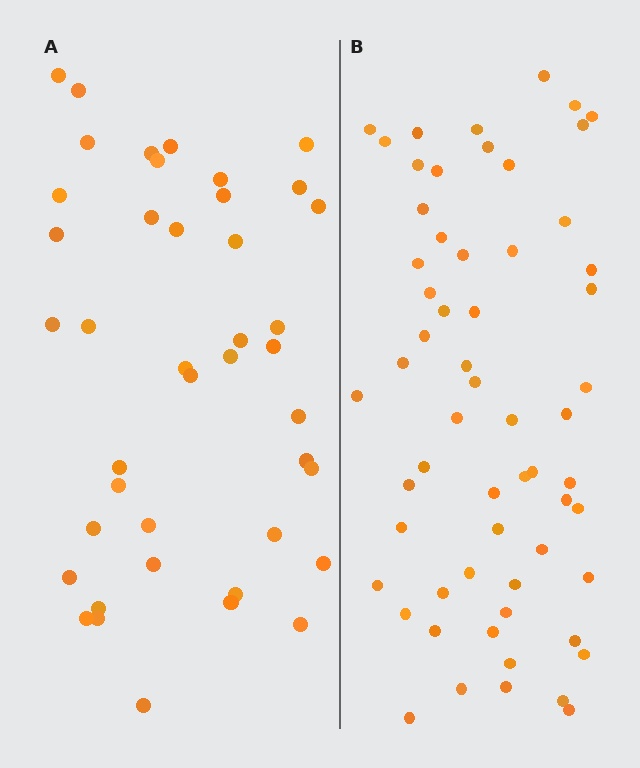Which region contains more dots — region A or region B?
Region B (the right region) has more dots.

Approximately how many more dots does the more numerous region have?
Region B has approximately 20 more dots than region A.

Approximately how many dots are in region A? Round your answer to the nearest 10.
About 40 dots. (The exact count is 42, which rounds to 40.)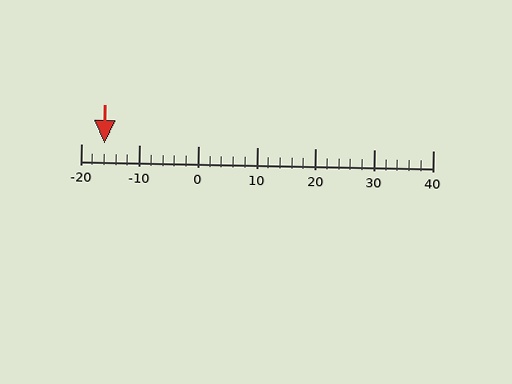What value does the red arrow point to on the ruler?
The red arrow points to approximately -16.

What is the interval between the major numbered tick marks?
The major tick marks are spaced 10 units apart.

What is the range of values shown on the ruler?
The ruler shows values from -20 to 40.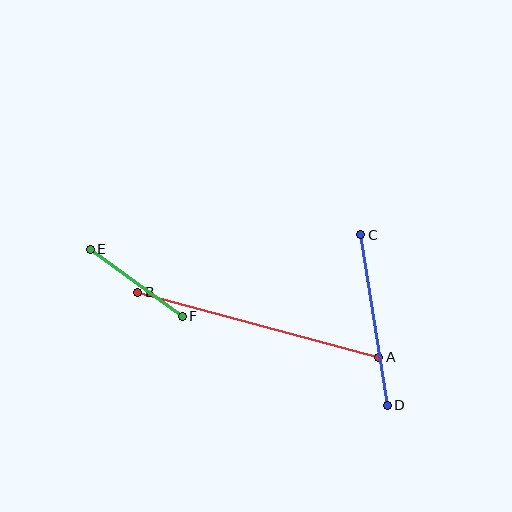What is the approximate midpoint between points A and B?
The midpoint is at approximately (258, 325) pixels.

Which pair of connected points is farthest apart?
Points A and B are farthest apart.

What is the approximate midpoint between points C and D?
The midpoint is at approximately (374, 320) pixels.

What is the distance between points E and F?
The distance is approximately 114 pixels.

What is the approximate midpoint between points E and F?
The midpoint is at approximately (136, 283) pixels.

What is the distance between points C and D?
The distance is approximately 173 pixels.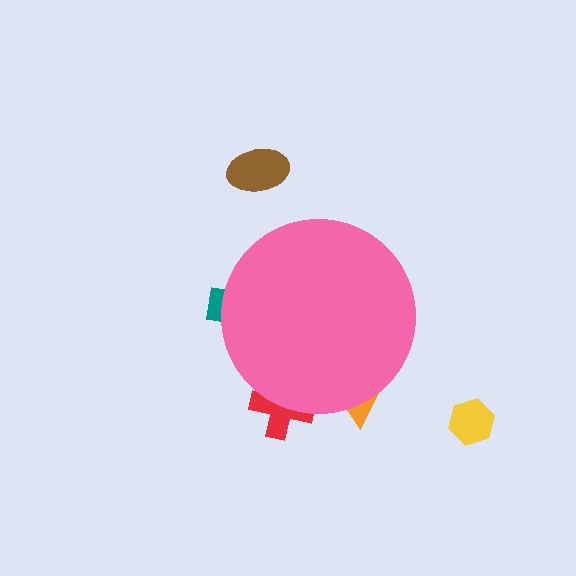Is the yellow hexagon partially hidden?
No, the yellow hexagon is fully visible.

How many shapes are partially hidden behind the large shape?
3 shapes are partially hidden.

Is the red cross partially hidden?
Yes, the red cross is partially hidden behind the pink circle.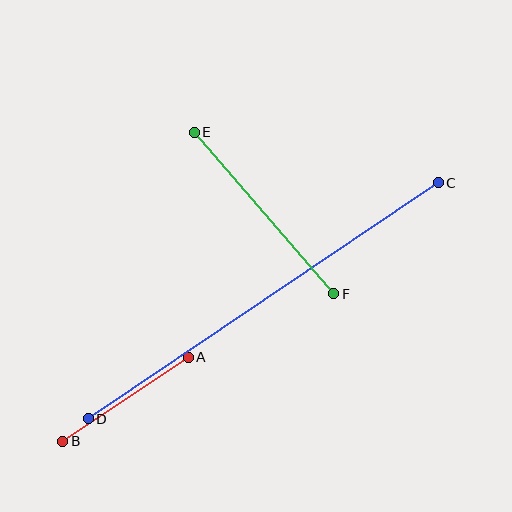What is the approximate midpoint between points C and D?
The midpoint is at approximately (263, 301) pixels.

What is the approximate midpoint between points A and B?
The midpoint is at approximately (125, 399) pixels.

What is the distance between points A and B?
The distance is approximately 151 pixels.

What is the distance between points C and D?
The distance is approximately 422 pixels.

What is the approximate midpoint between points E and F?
The midpoint is at approximately (264, 213) pixels.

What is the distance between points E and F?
The distance is approximately 213 pixels.